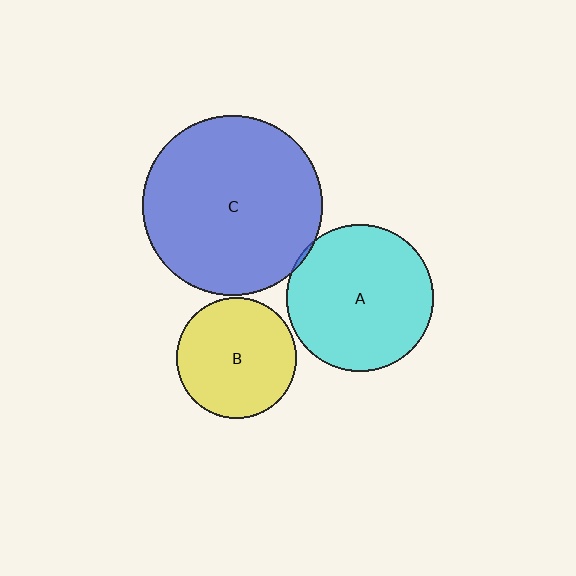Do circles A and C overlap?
Yes.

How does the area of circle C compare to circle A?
Approximately 1.5 times.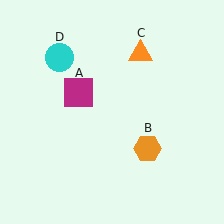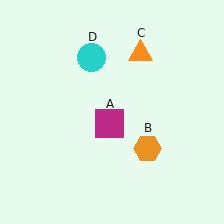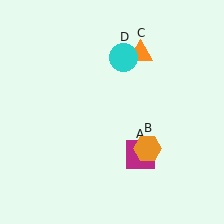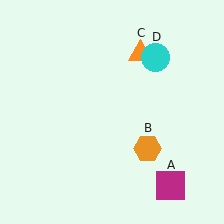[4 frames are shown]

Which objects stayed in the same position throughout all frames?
Orange hexagon (object B) and orange triangle (object C) remained stationary.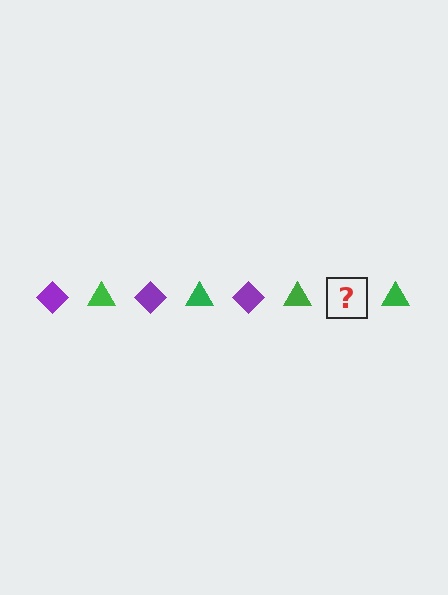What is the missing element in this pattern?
The missing element is a purple diamond.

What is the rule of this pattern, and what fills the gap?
The rule is that the pattern alternates between purple diamond and green triangle. The gap should be filled with a purple diamond.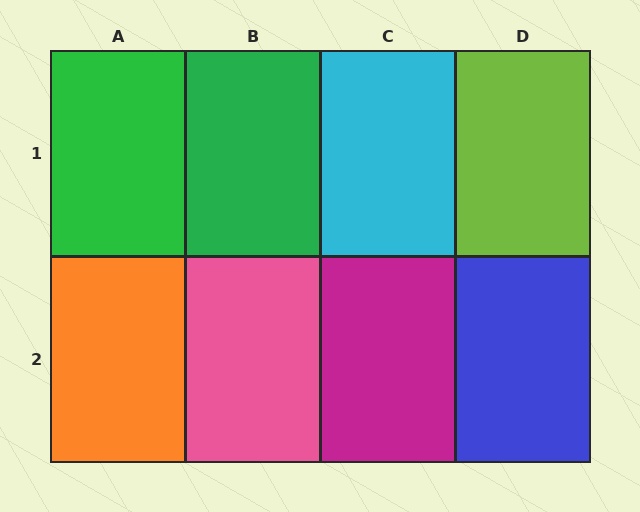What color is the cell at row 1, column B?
Green.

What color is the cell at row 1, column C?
Cyan.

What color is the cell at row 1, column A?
Green.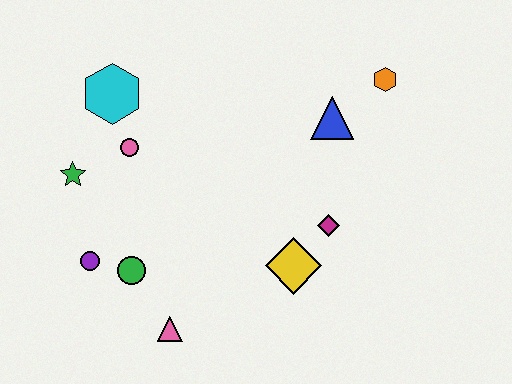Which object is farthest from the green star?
The orange hexagon is farthest from the green star.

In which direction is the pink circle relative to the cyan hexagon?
The pink circle is below the cyan hexagon.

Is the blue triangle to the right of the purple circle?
Yes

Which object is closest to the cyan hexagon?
The pink circle is closest to the cyan hexagon.